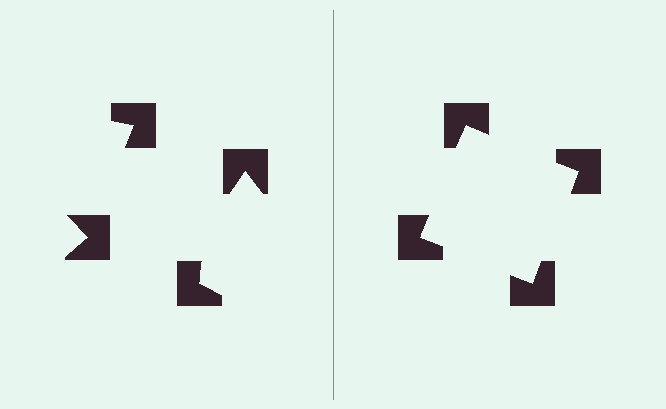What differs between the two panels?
The notched squares are positioned identically on both sides; only the wedge orientations differ. On the right they align to a square; on the left they are misaligned.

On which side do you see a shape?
An illusory square appears on the right side. On the left side the wedge cuts are rotated, so no coherent shape forms.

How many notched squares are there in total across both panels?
8 — 4 on each side.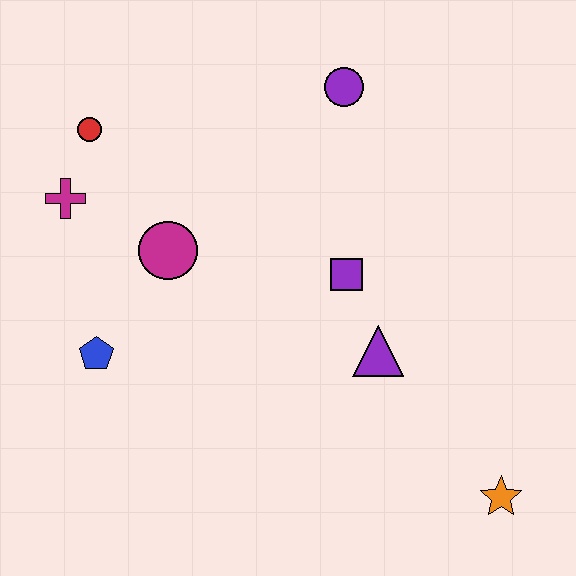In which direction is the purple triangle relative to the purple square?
The purple triangle is below the purple square.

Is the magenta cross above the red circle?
No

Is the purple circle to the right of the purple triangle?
No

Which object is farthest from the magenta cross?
The orange star is farthest from the magenta cross.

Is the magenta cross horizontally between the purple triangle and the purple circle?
No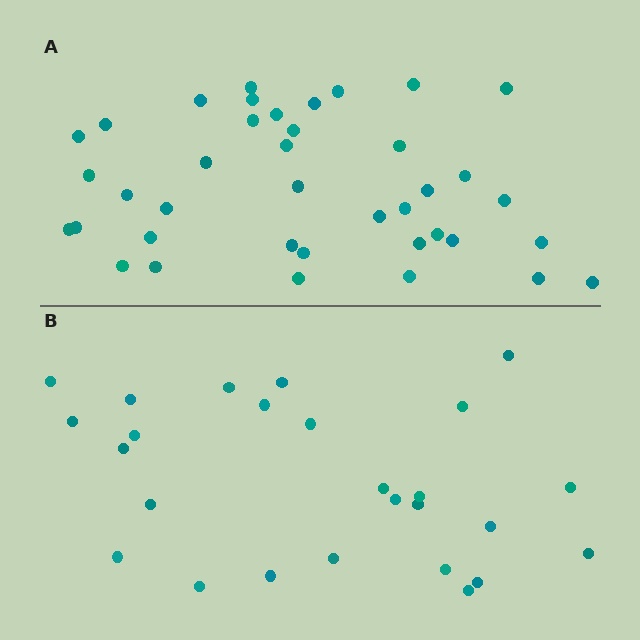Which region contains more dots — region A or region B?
Region A (the top region) has more dots.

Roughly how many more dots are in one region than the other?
Region A has approximately 15 more dots than region B.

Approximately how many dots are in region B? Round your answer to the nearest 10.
About 30 dots. (The exact count is 26, which rounds to 30.)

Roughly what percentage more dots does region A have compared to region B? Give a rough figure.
About 50% more.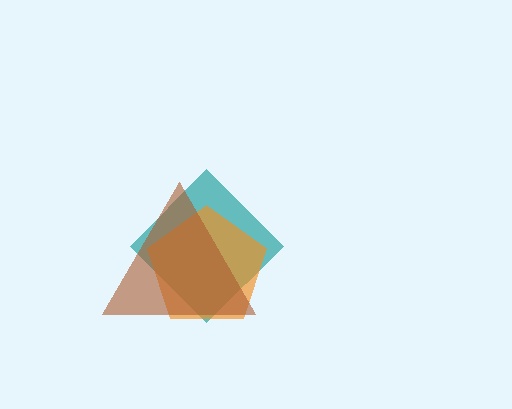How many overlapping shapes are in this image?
There are 3 overlapping shapes in the image.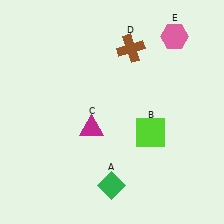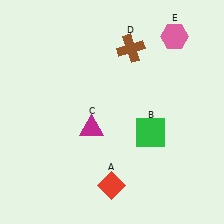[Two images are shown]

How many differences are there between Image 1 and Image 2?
There are 2 differences between the two images.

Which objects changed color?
A changed from green to red. B changed from lime to green.